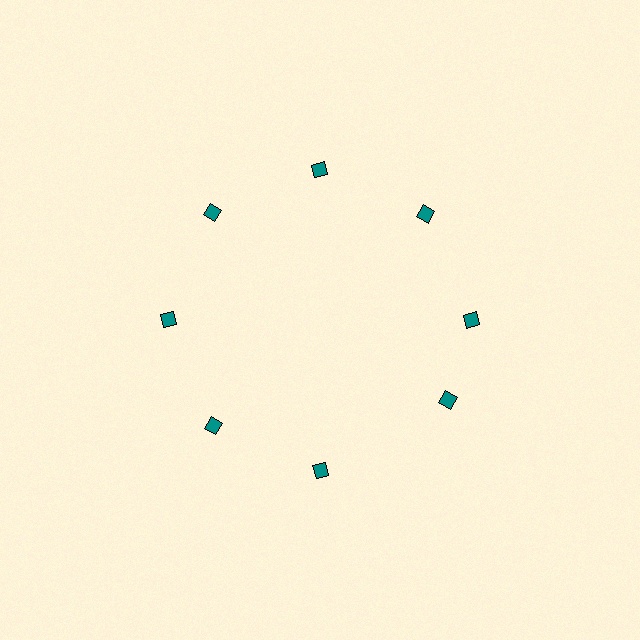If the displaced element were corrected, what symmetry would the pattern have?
It would have 8-fold rotational symmetry — the pattern would map onto itself every 45 degrees.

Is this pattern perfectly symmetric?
No. The 8 teal diamonds are arranged in a ring, but one element near the 4 o'clock position is rotated out of alignment along the ring, breaking the 8-fold rotational symmetry.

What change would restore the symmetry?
The symmetry would be restored by rotating it back into even spacing with its neighbors so that all 8 diamonds sit at equal angles and equal distance from the center.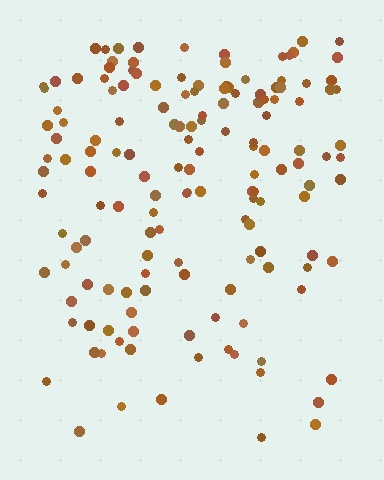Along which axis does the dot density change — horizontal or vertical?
Vertical.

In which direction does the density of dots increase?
From bottom to top, with the top side densest.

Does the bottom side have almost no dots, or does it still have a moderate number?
Still a moderate number, just noticeably fewer than the top.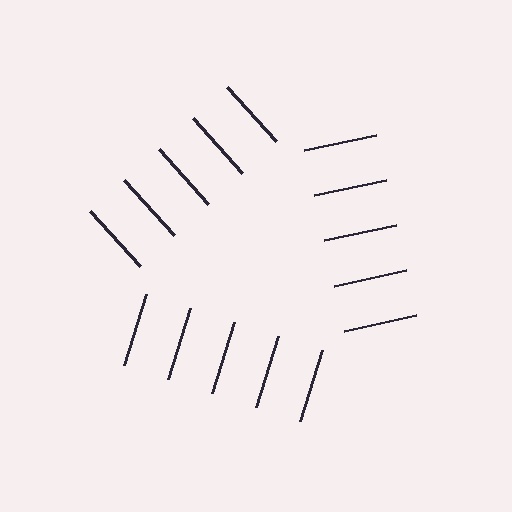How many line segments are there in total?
15 — 5 along each of the 3 edges.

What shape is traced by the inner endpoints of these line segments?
An illusory triangle — the line segments terminate on its edges but no continuous stroke is drawn.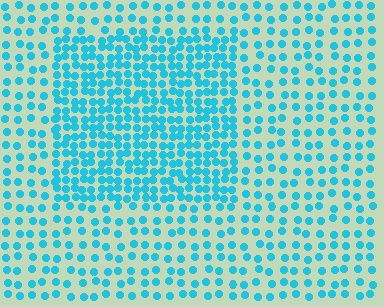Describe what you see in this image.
The image contains small cyan elements arranged at two different densities. A rectangle-shaped region is visible where the elements are more densely packed than the surrounding area.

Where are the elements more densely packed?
The elements are more densely packed inside the rectangle boundary.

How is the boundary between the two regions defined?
The boundary is defined by a change in element density (approximately 2.0x ratio). All elements are the same color, size, and shape.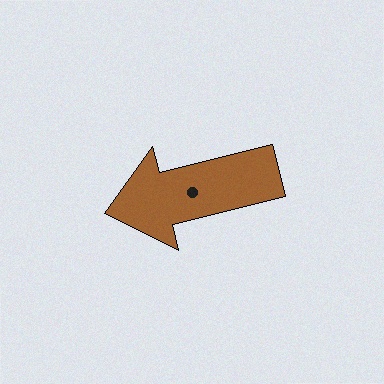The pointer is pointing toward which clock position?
Roughly 9 o'clock.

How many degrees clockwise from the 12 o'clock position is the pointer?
Approximately 256 degrees.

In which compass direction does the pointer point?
West.